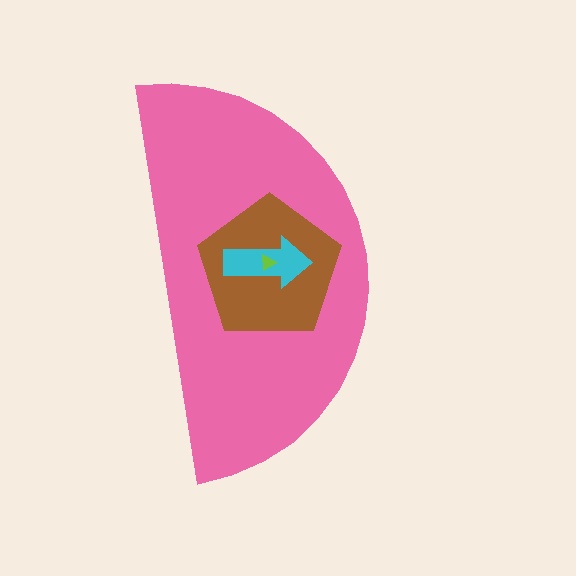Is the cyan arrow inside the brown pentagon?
Yes.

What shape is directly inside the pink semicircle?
The brown pentagon.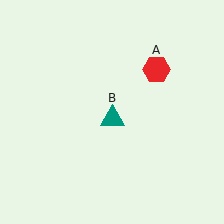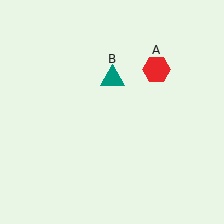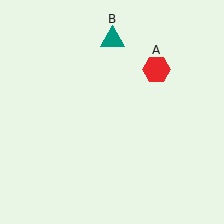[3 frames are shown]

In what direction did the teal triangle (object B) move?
The teal triangle (object B) moved up.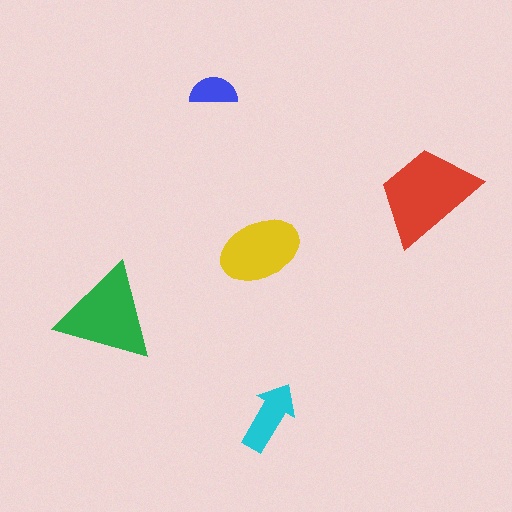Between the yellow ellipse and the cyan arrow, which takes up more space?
The yellow ellipse.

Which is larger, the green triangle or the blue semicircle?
The green triangle.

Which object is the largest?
The red trapezoid.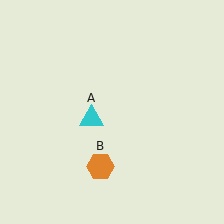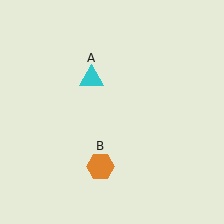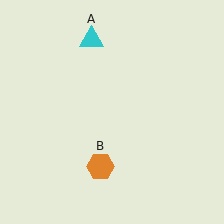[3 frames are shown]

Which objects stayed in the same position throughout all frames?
Orange hexagon (object B) remained stationary.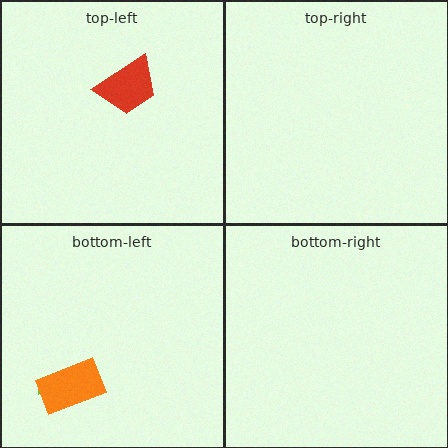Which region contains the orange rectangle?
The bottom-left region.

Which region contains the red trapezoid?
The top-left region.